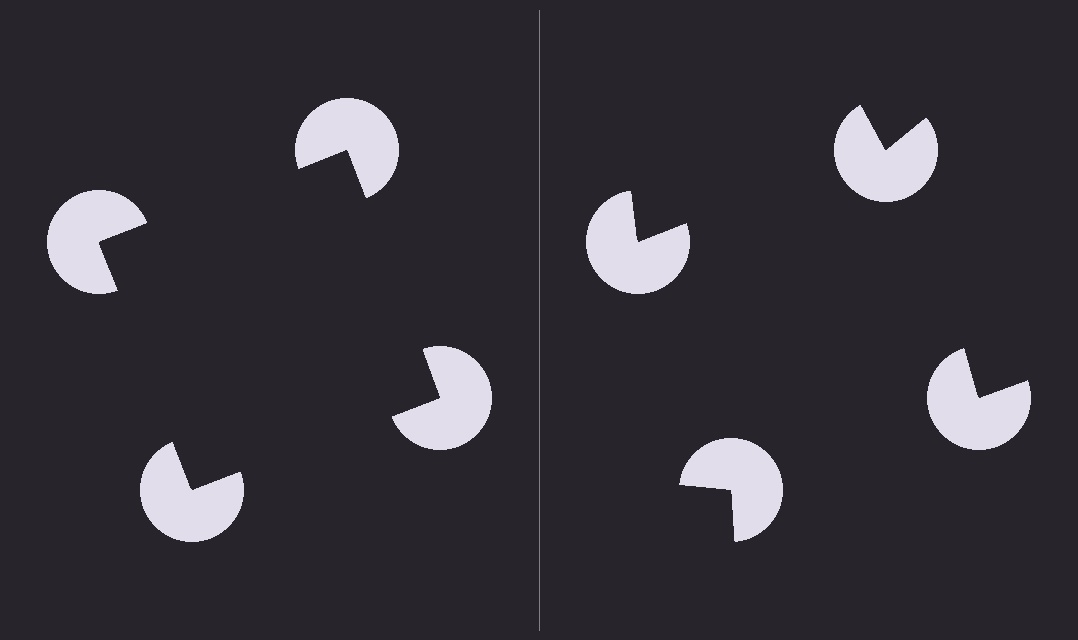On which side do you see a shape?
An illusory square appears on the left side. On the right side the wedge cuts are rotated, so no coherent shape forms.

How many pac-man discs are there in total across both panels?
8 — 4 on each side.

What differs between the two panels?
The pac-man discs are positioned identically on both sides; only the wedge orientations differ. On the left they align to a square; on the right they are misaligned.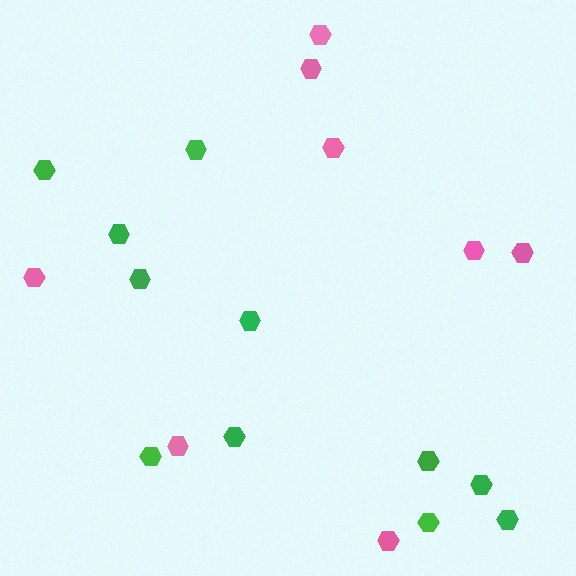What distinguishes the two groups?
There are 2 groups: one group of green hexagons (11) and one group of pink hexagons (8).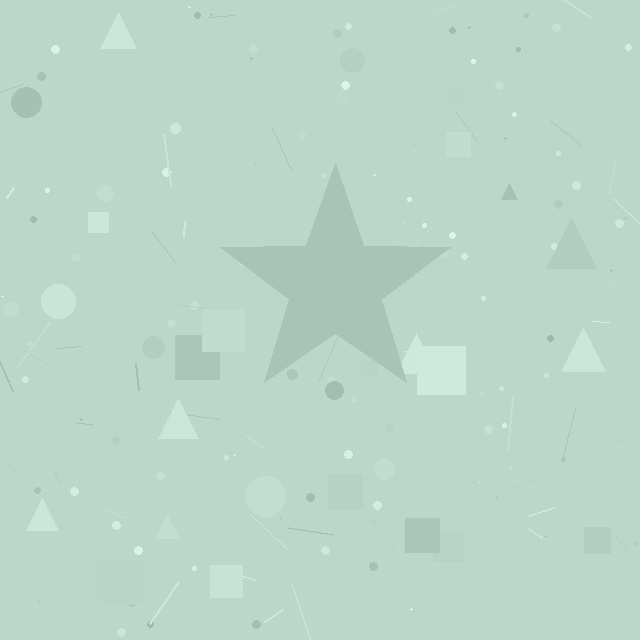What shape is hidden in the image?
A star is hidden in the image.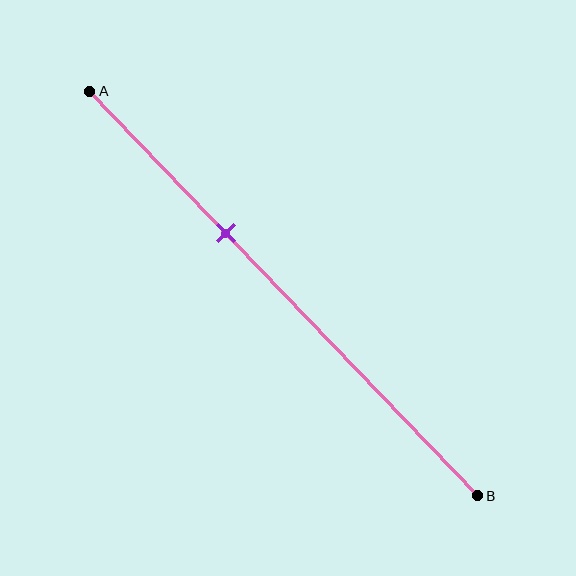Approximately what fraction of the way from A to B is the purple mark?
The purple mark is approximately 35% of the way from A to B.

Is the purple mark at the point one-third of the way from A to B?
Yes, the mark is approximately at the one-third point.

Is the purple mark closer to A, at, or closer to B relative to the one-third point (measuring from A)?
The purple mark is approximately at the one-third point of segment AB.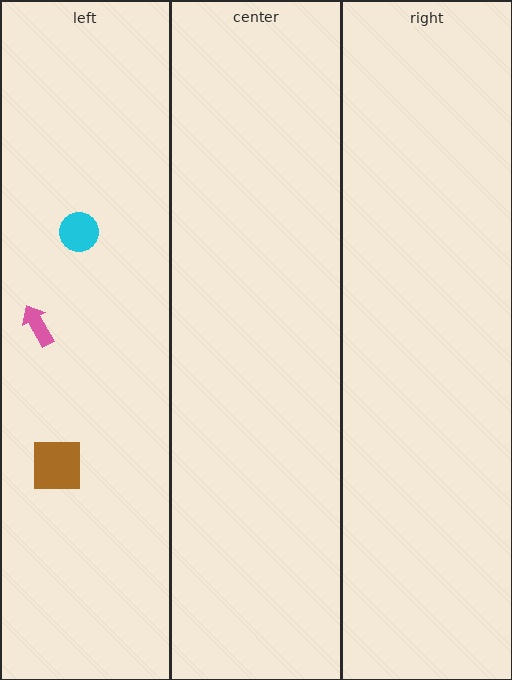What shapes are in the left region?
The brown square, the pink arrow, the cyan circle.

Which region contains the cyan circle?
The left region.